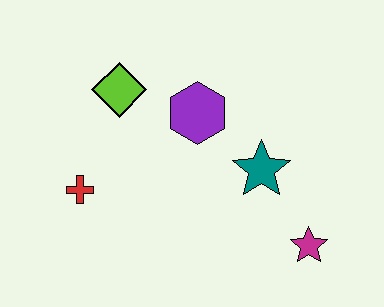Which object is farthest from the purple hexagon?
The magenta star is farthest from the purple hexagon.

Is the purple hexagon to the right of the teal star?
No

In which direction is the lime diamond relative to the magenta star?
The lime diamond is to the left of the magenta star.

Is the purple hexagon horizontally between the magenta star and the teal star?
No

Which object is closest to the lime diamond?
The purple hexagon is closest to the lime diamond.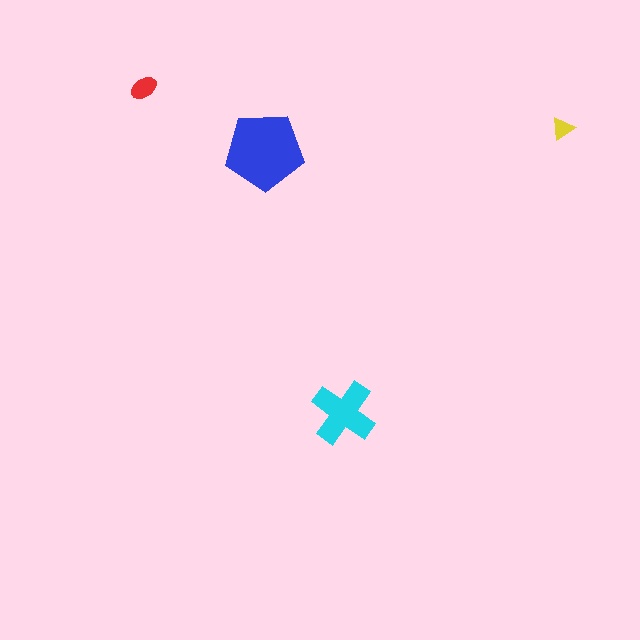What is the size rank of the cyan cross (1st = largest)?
2nd.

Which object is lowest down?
The cyan cross is bottommost.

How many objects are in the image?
There are 4 objects in the image.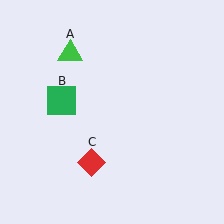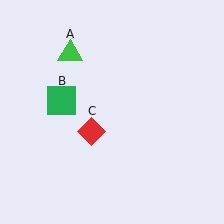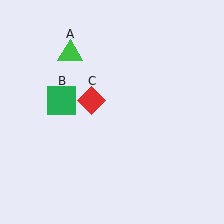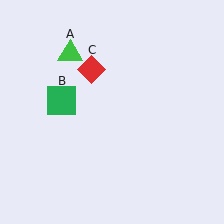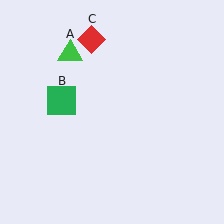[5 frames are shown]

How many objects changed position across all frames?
1 object changed position: red diamond (object C).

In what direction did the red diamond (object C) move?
The red diamond (object C) moved up.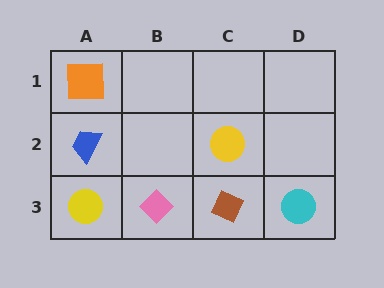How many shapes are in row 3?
4 shapes.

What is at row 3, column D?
A cyan circle.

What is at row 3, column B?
A pink diamond.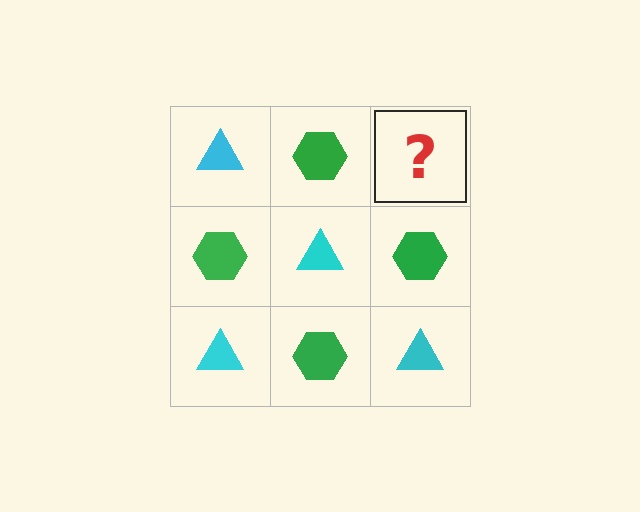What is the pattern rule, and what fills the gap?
The rule is that it alternates cyan triangle and green hexagon in a checkerboard pattern. The gap should be filled with a cyan triangle.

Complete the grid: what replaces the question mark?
The question mark should be replaced with a cyan triangle.